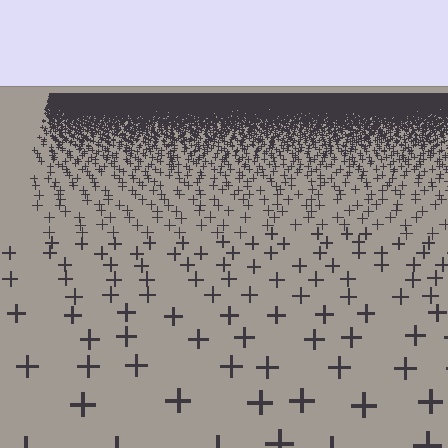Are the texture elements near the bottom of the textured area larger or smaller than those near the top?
Larger. Near the bottom, elements are closer to the viewer and appear at a bigger on-screen size.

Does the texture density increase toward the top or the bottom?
Density increases toward the top.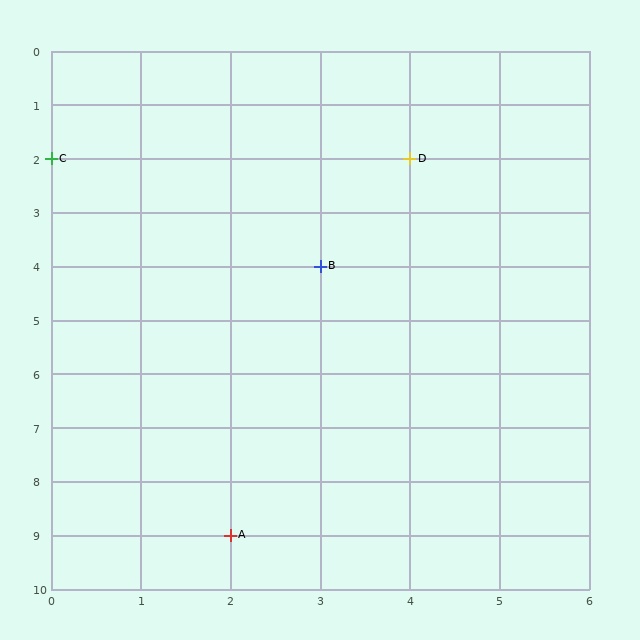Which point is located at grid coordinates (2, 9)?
Point A is at (2, 9).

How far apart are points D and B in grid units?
Points D and B are 1 column and 2 rows apart (about 2.2 grid units diagonally).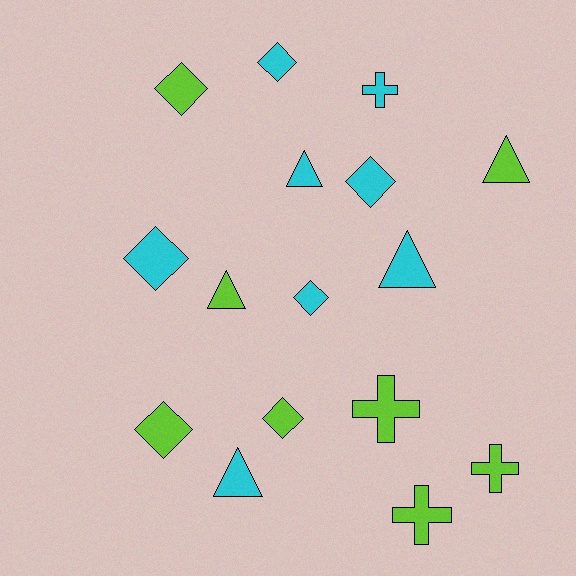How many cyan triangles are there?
There are 3 cyan triangles.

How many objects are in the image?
There are 16 objects.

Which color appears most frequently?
Lime, with 8 objects.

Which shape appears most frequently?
Diamond, with 7 objects.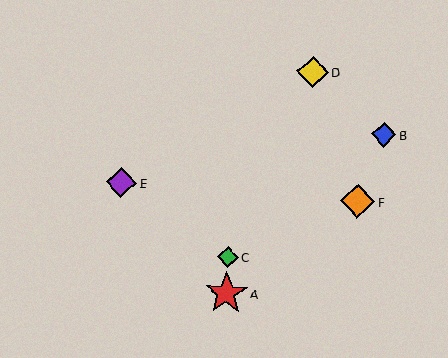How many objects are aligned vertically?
2 objects (A, C) are aligned vertically.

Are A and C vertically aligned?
Yes, both are at x≈226.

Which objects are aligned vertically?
Objects A, C are aligned vertically.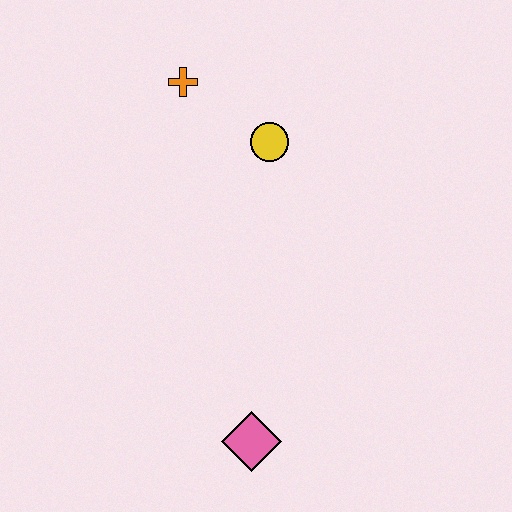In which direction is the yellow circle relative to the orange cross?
The yellow circle is to the right of the orange cross.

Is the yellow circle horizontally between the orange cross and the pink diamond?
No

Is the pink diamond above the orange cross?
No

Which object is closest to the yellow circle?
The orange cross is closest to the yellow circle.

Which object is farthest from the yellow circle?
The pink diamond is farthest from the yellow circle.